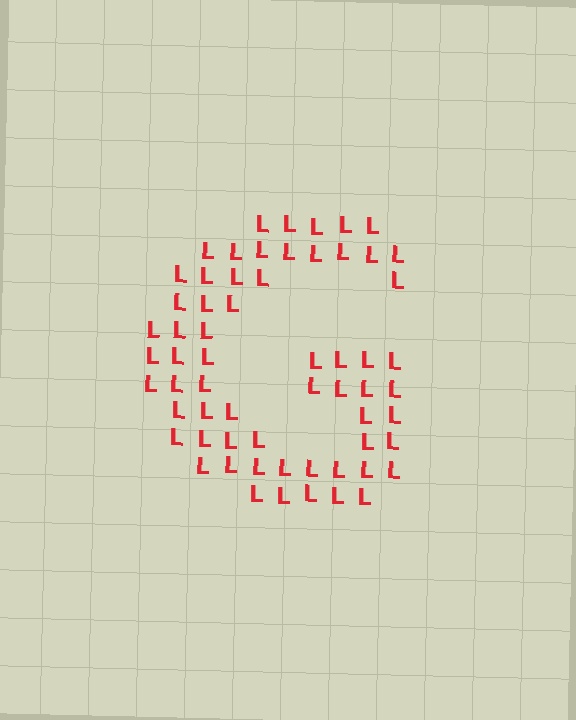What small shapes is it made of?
It is made of small letter L's.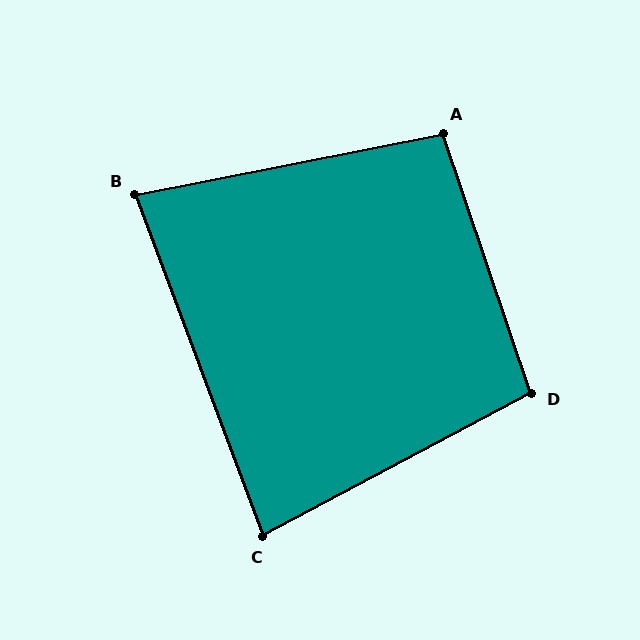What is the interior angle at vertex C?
Approximately 82 degrees (acute).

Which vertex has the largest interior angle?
D, at approximately 99 degrees.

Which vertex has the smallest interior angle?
B, at approximately 81 degrees.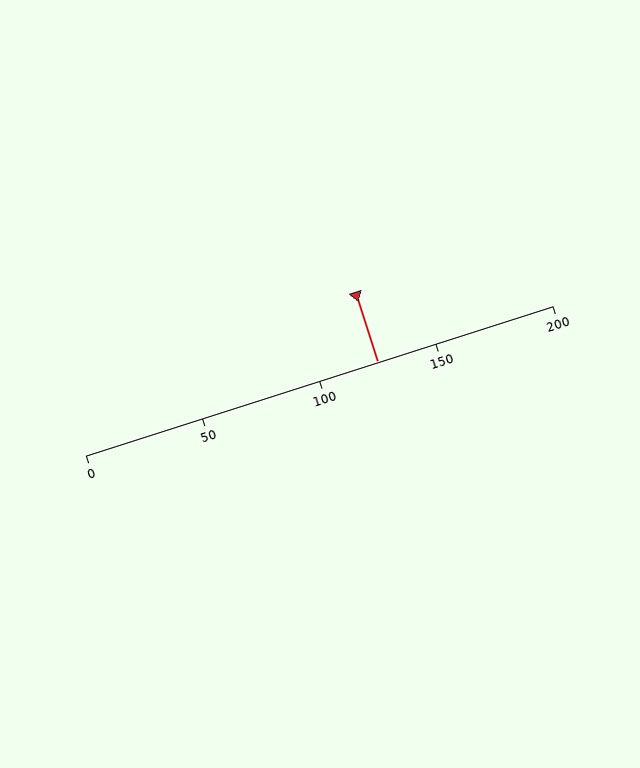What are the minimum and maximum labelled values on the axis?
The axis runs from 0 to 200.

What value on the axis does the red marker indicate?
The marker indicates approximately 125.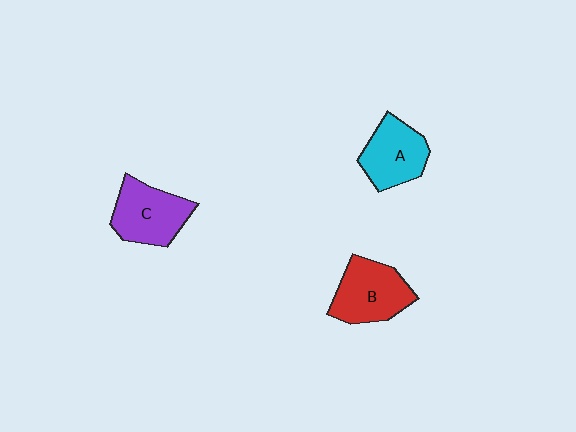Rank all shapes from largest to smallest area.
From largest to smallest: B (red), C (purple), A (cyan).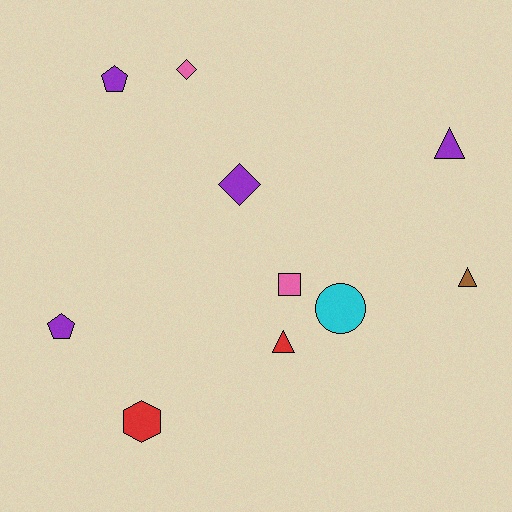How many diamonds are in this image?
There are 2 diamonds.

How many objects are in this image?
There are 10 objects.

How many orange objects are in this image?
There are no orange objects.